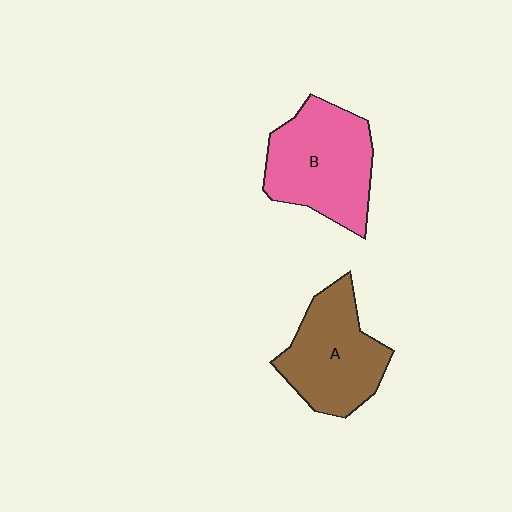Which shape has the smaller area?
Shape A (brown).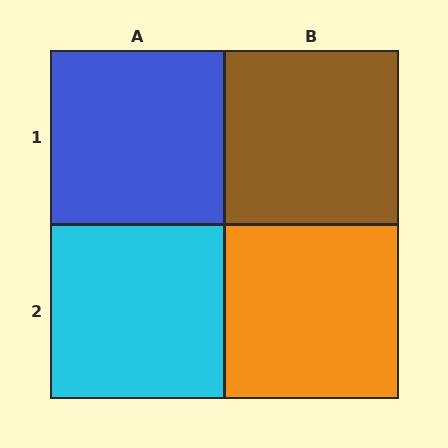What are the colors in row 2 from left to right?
Cyan, orange.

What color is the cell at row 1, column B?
Brown.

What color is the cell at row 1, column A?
Blue.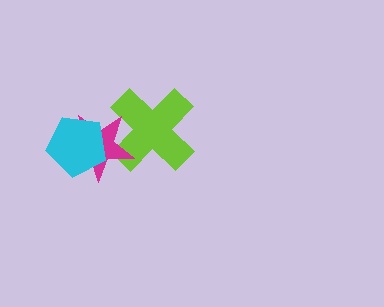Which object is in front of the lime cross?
The magenta star is in front of the lime cross.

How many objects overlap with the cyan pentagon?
1 object overlaps with the cyan pentagon.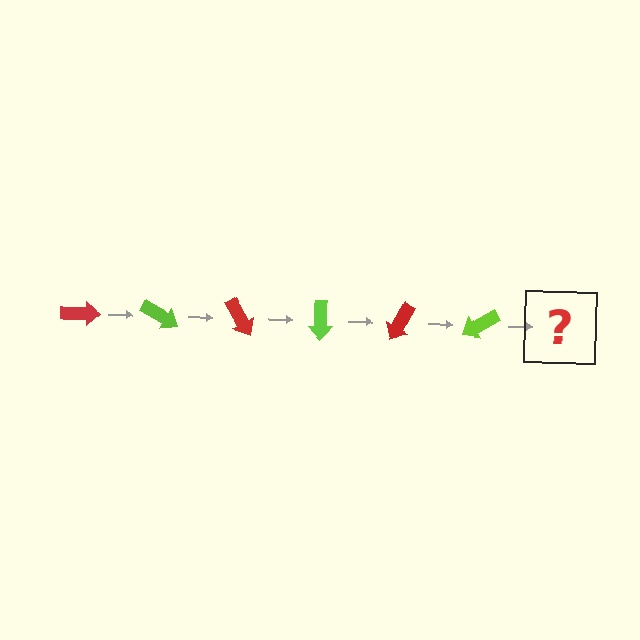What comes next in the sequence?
The next element should be a red arrow, rotated 180 degrees from the start.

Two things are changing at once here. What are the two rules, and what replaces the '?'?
The two rules are that it rotates 30 degrees each step and the color cycles through red and lime. The '?' should be a red arrow, rotated 180 degrees from the start.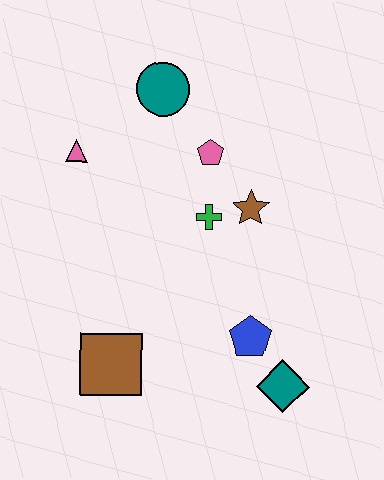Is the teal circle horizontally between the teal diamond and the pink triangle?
Yes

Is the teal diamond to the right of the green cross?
Yes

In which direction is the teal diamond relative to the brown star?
The teal diamond is below the brown star.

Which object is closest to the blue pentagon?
The teal diamond is closest to the blue pentagon.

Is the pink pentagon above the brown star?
Yes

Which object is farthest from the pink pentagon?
The teal diamond is farthest from the pink pentagon.